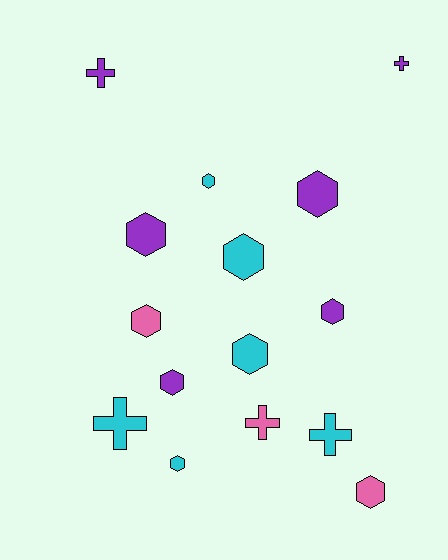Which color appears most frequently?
Cyan, with 6 objects.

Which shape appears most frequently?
Hexagon, with 10 objects.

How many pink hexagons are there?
There are 2 pink hexagons.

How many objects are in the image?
There are 15 objects.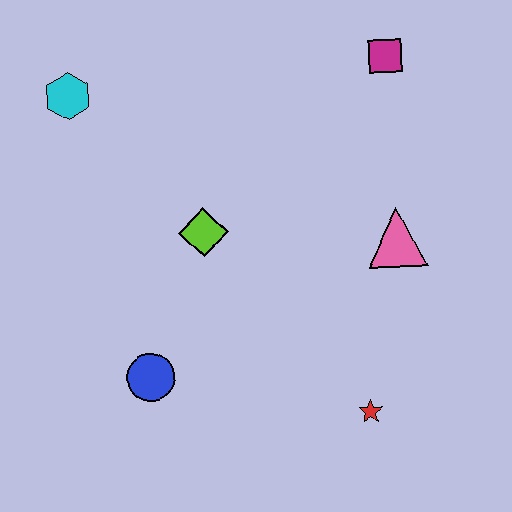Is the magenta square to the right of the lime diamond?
Yes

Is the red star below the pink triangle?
Yes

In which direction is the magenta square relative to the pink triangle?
The magenta square is above the pink triangle.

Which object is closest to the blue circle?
The lime diamond is closest to the blue circle.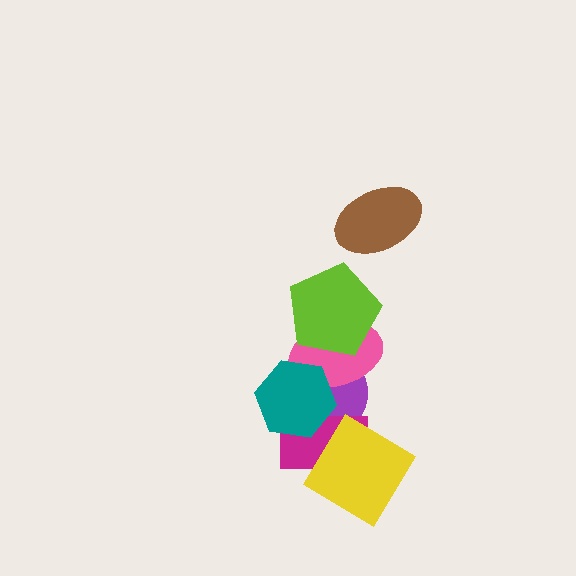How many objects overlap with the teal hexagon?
3 objects overlap with the teal hexagon.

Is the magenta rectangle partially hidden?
Yes, it is partially covered by another shape.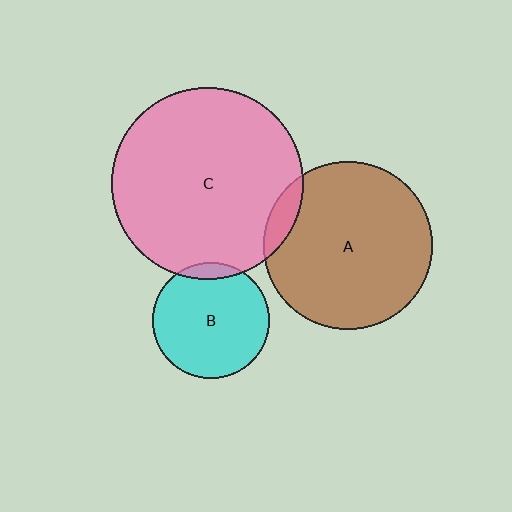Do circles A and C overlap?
Yes.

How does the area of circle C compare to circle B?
Approximately 2.7 times.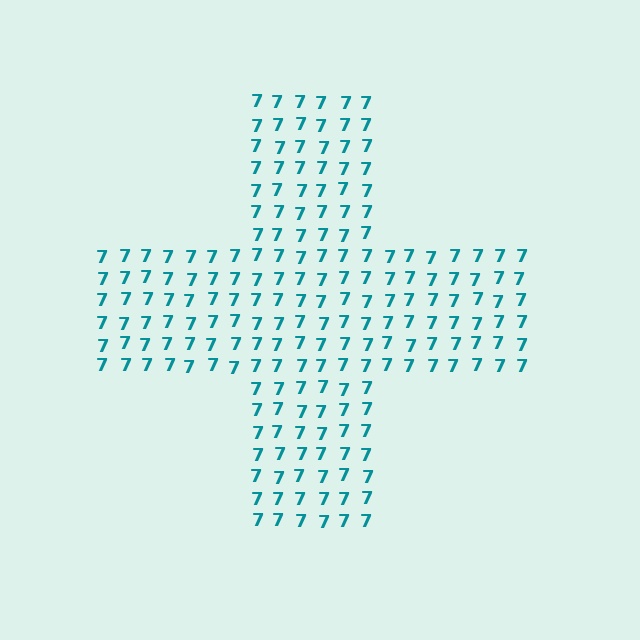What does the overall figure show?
The overall figure shows a cross.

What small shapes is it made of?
It is made of small digit 7's.